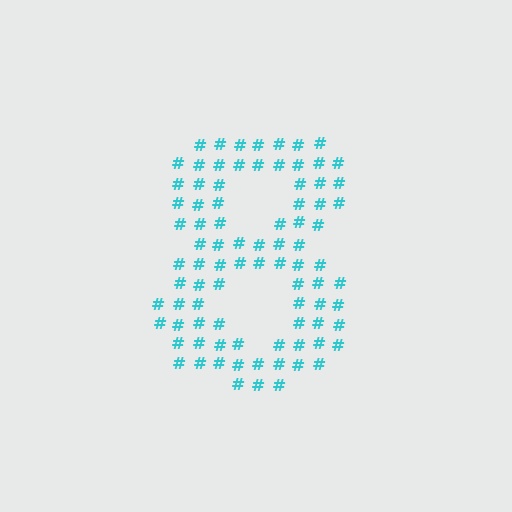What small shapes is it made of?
It is made of small hash symbols.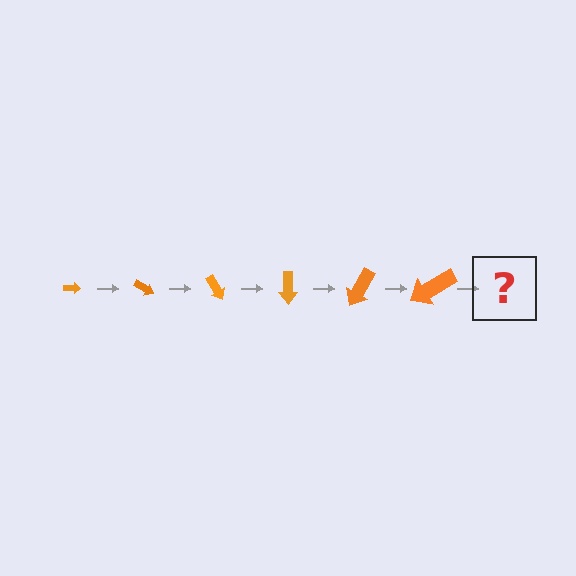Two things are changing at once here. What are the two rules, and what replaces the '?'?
The two rules are that the arrow grows larger each step and it rotates 30 degrees each step. The '?' should be an arrow, larger than the previous one and rotated 180 degrees from the start.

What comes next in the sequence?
The next element should be an arrow, larger than the previous one and rotated 180 degrees from the start.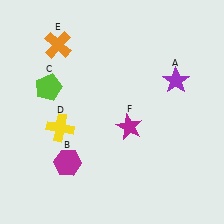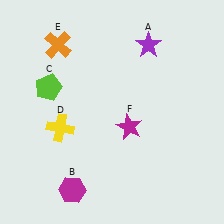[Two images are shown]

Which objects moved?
The objects that moved are: the purple star (A), the magenta hexagon (B).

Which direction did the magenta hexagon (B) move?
The magenta hexagon (B) moved down.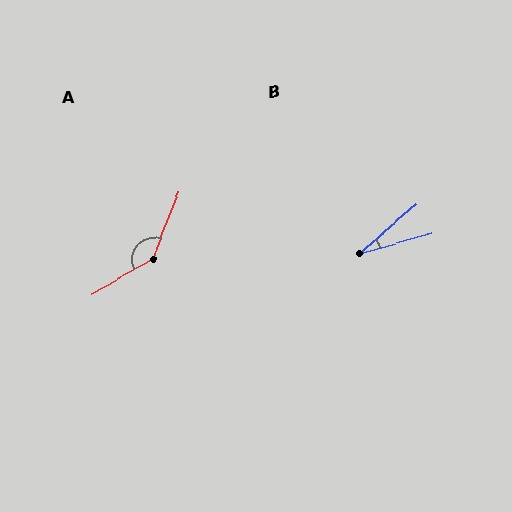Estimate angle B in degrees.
Approximately 25 degrees.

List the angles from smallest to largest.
B (25°), A (141°).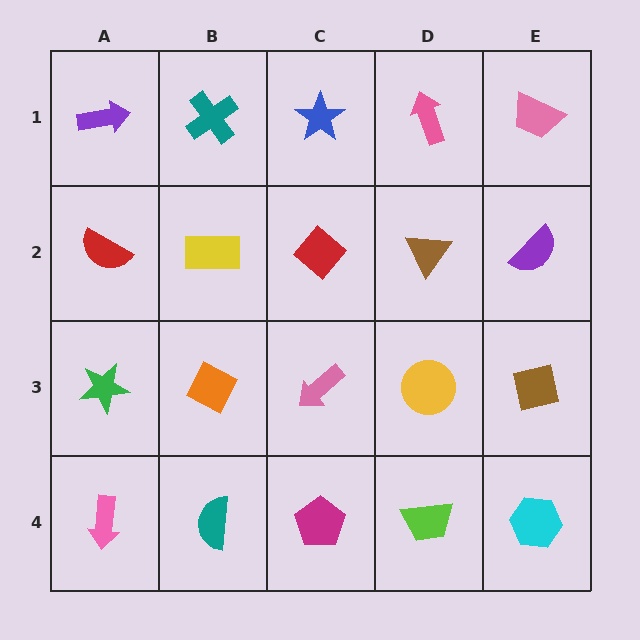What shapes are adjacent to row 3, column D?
A brown triangle (row 2, column D), a lime trapezoid (row 4, column D), a pink arrow (row 3, column C), a brown square (row 3, column E).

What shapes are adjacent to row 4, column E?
A brown square (row 3, column E), a lime trapezoid (row 4, column D).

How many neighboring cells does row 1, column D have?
3.